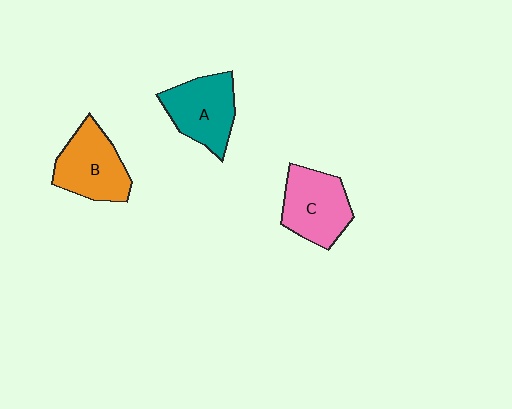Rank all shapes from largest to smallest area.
From largest to smallest: B (orange), A (teal), C (pink).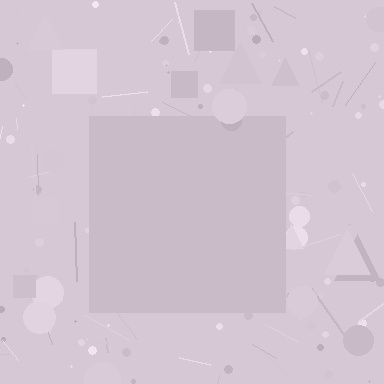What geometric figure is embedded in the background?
A square is embedded in the background.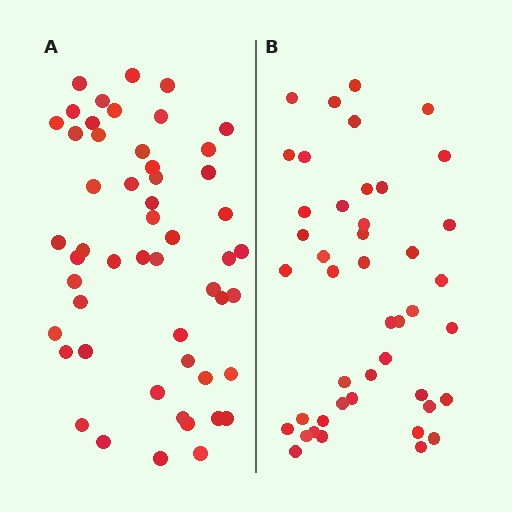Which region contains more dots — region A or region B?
Region A (the left region) has more dots.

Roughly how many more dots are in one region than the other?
Region A has roughly 8 or so more dots than region B.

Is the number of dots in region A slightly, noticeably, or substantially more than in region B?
Region A has only slightly more — the two regions are fairly close. The ratio is roughly 1.2 to 1.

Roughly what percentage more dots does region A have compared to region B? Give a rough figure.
About 20% more.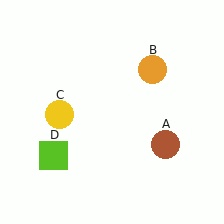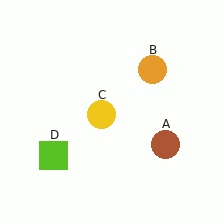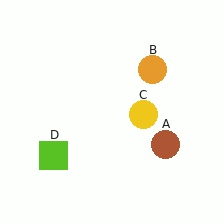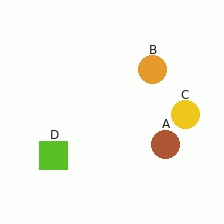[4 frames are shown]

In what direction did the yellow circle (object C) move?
The yellow circle (object C) moved right.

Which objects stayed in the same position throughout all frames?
Brown circle (object A) and orange circle (object B) and lime square (object D) remained stationary.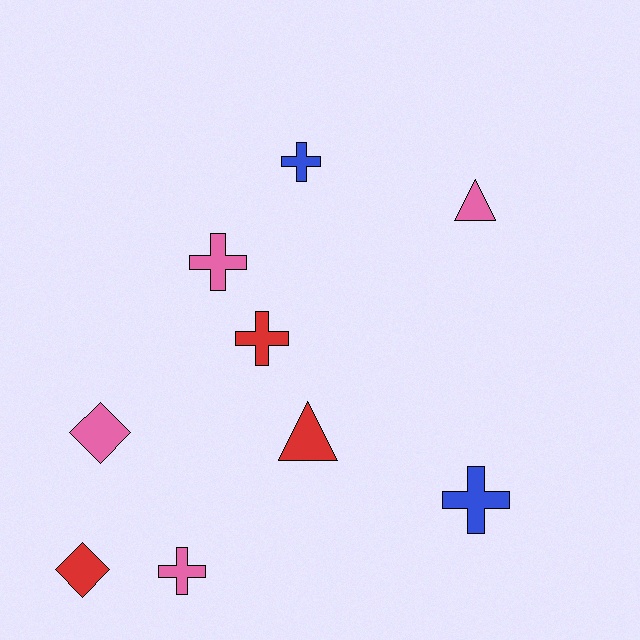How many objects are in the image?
There are 9 objects.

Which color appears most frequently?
Pink, with 4 objects.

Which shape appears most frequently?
Cross, with 5 objects.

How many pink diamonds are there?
There is 1 pink diamond.